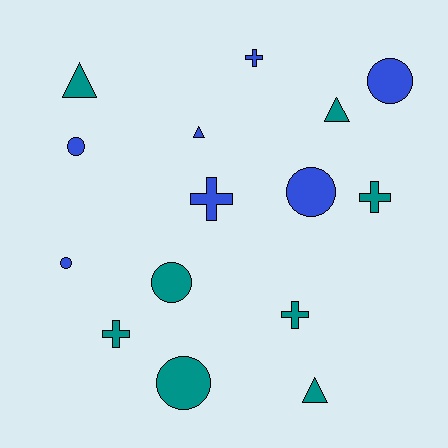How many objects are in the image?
There are 15 objects.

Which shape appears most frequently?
Circle, with 6 objects.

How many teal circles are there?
There are 2 teal circles.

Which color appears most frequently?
Teal, with 8 objects.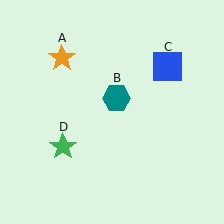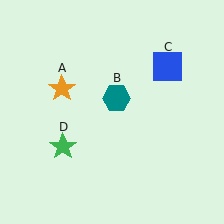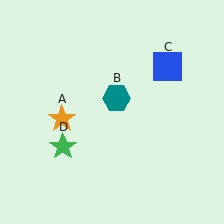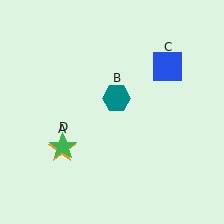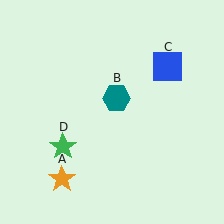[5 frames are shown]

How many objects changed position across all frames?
1 object changed position: orange star (object A).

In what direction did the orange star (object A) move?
The orange star (object A) moved down.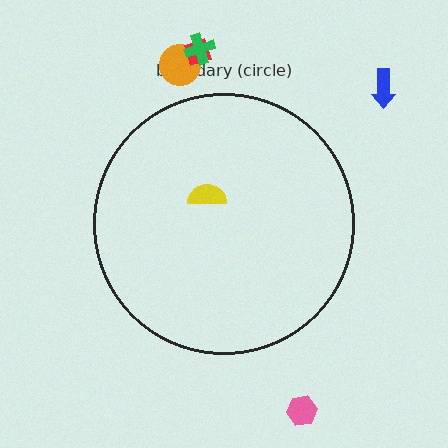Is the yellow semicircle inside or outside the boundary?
Inside.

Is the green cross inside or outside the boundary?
Outside.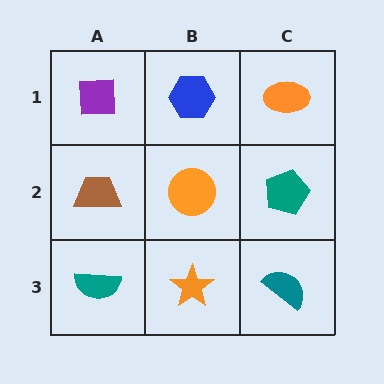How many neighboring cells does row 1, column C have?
2.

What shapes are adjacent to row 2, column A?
A purple square (row 1, column A), a teal semicircle (row 3, column A), an orange circle (row 2, column B).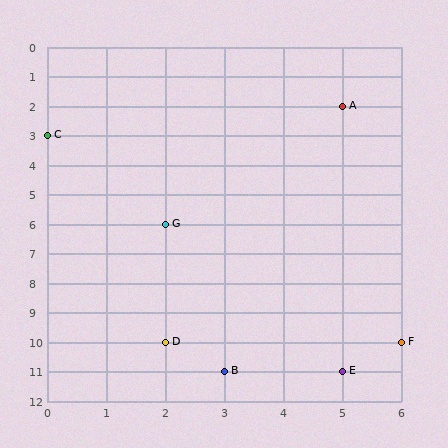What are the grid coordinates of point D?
Point D is at grid coordinates (2, 10).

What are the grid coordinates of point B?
Point B is at grid coordinates (3, 11).